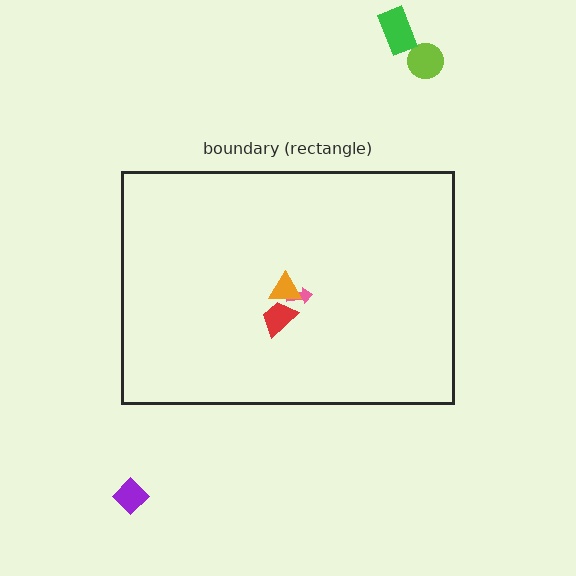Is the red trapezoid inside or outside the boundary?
Inside.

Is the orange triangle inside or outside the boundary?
Inside.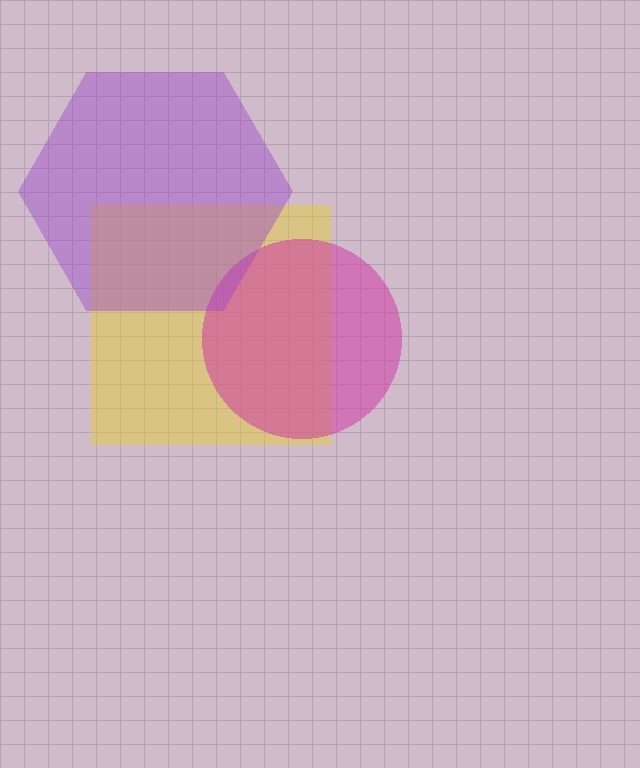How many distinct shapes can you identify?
There are 3 distinct shapes: a yellow square, a magenta circle, a purple hexagon.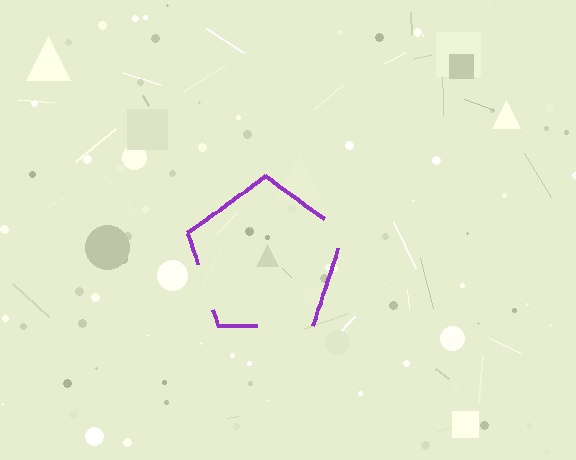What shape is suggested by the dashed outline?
The dashed outline suggests a pentagon.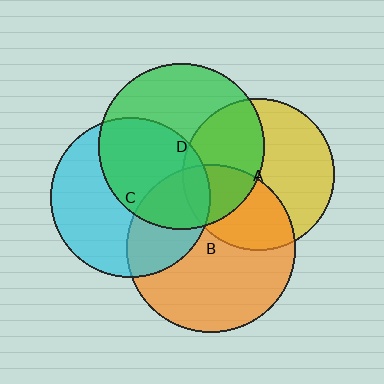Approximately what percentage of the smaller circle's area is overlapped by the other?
Approximately 40%.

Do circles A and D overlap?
Yes.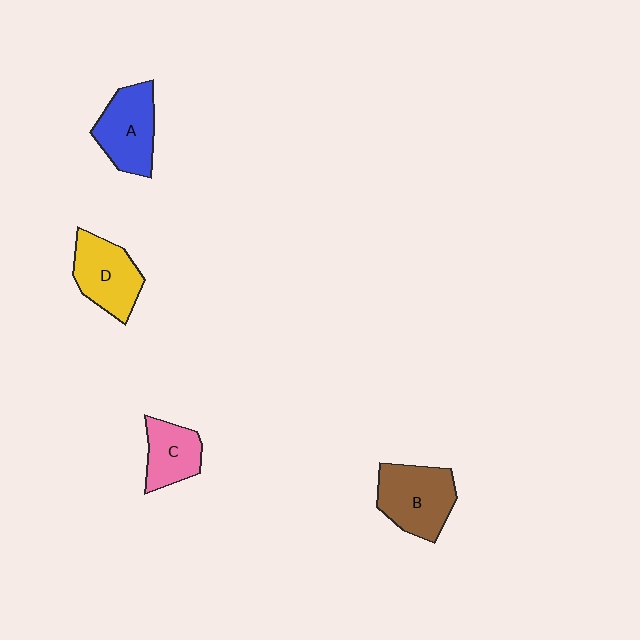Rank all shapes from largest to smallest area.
From largest to smallest: B (brown), A (blue), D (yellow), C (pink).